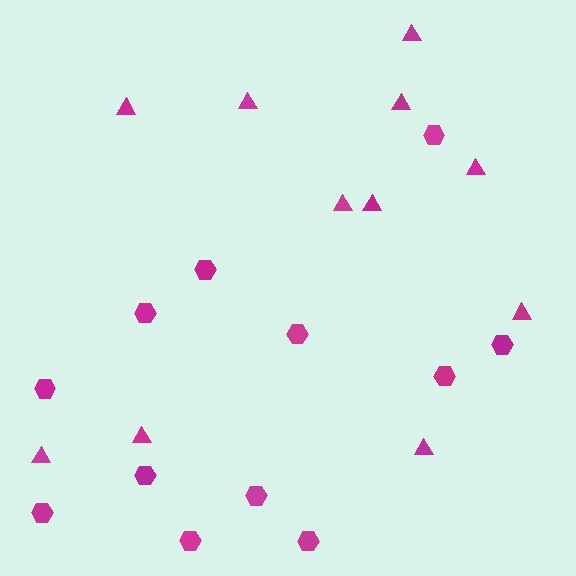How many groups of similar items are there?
There are 2 groups: one group of hexagons (12) and one group of triangles (11).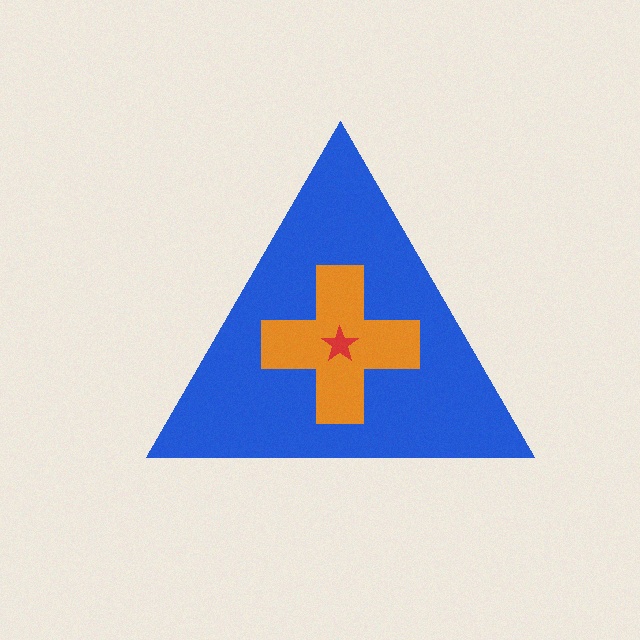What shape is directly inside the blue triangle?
The orange cross.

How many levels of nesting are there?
3.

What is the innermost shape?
The red star.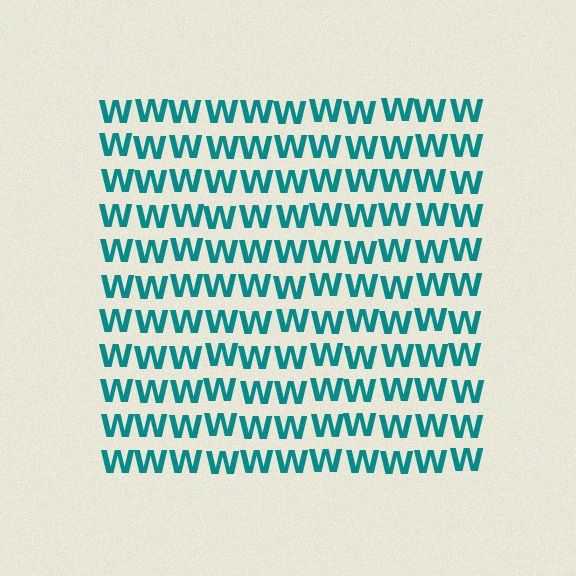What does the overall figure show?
The overall figure shows a square.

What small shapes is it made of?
It is made of small letter W's.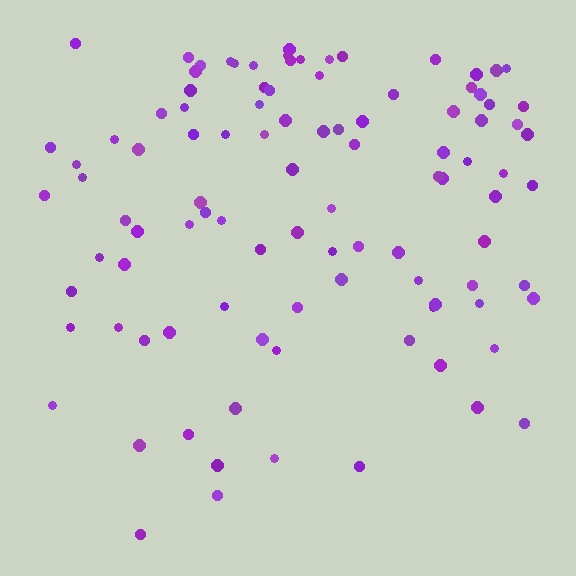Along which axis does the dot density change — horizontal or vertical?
Vertical.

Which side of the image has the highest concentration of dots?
The top.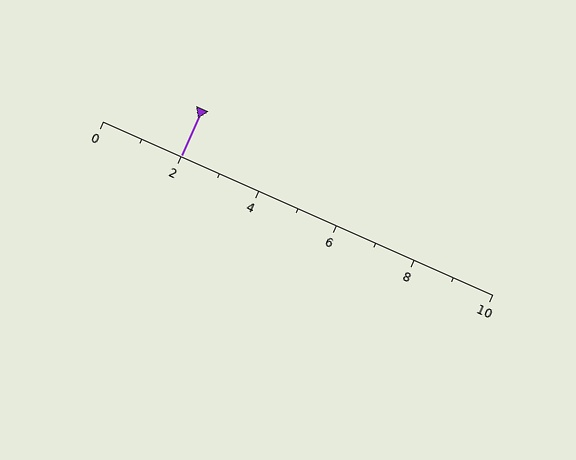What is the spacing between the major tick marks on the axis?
The major ticks are spaced 2 apart.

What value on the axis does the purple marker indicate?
The marker indicates approximately 2.